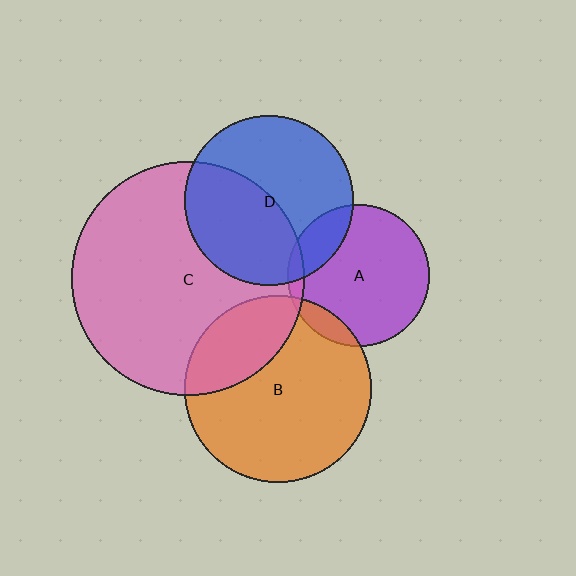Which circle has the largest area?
Circle C (pink).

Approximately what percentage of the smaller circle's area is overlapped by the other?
Approximately 10%.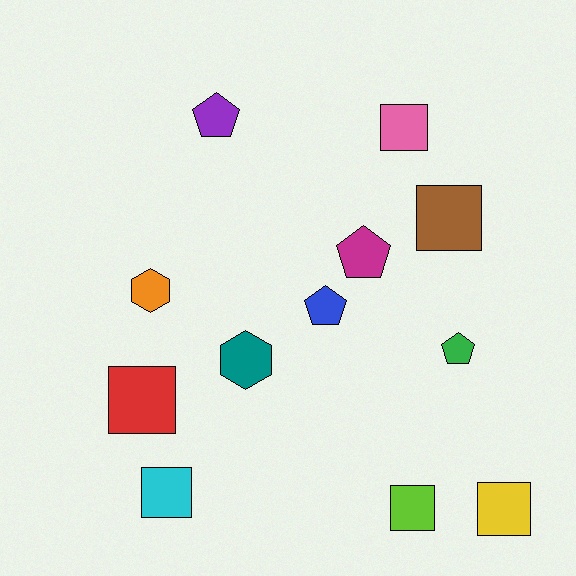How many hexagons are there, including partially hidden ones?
There are 2 hexagons.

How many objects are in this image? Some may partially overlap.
There are 12 objects.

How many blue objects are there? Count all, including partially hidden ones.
There is 1 blue object.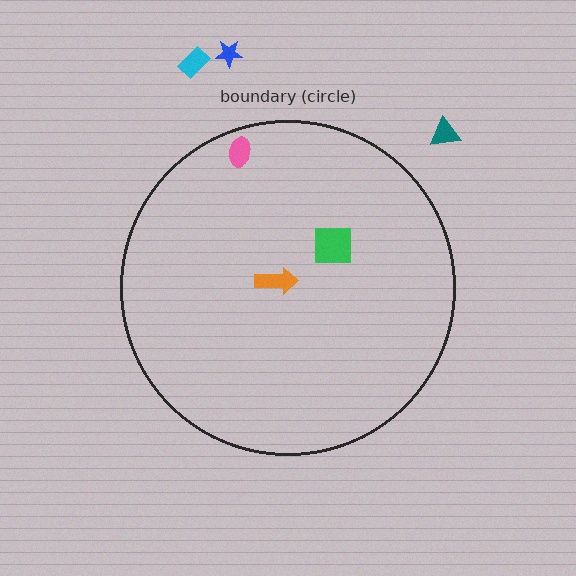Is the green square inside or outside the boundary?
Inside.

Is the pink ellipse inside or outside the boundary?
Inside.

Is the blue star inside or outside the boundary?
Outside.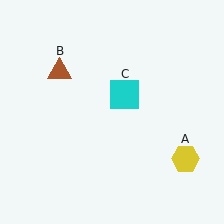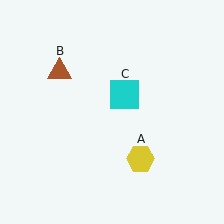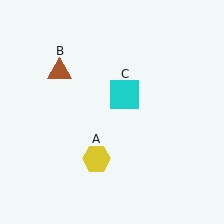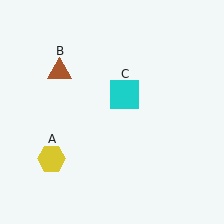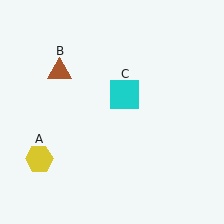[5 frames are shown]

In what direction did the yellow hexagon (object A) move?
The yellow hexagon (object A) moved left.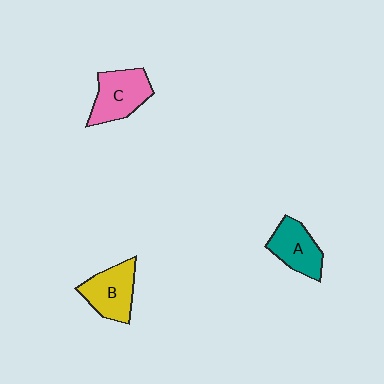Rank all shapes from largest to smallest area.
From largest to smallest: C (pink), B (yellow), A (teal).